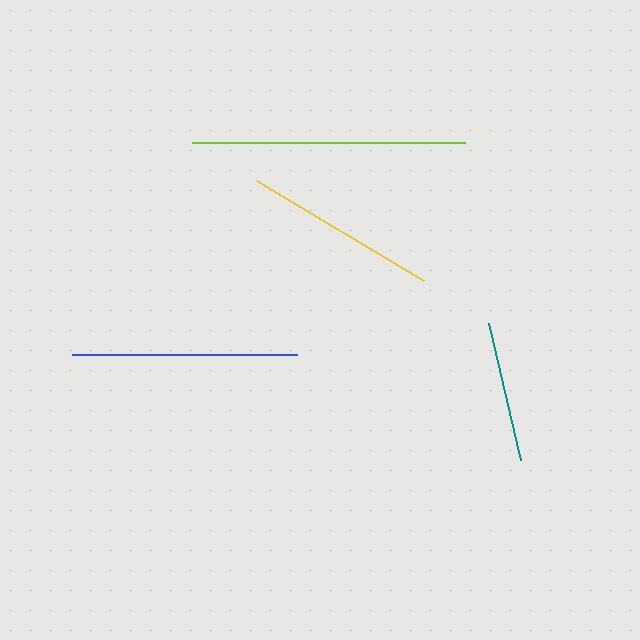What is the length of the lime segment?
The lime segment is approximately 274 pixels long.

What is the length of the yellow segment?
The yellow segment is approximately 195 pixels long.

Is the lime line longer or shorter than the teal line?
The lime line is longer than the teal line.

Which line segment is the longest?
The lime line is the longest at approximately 274 pixels.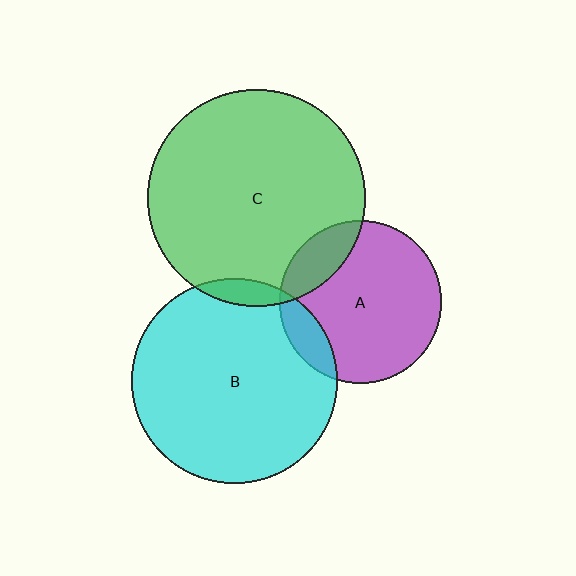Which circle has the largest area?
Circle C (green).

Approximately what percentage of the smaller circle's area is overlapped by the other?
Approximately 5%.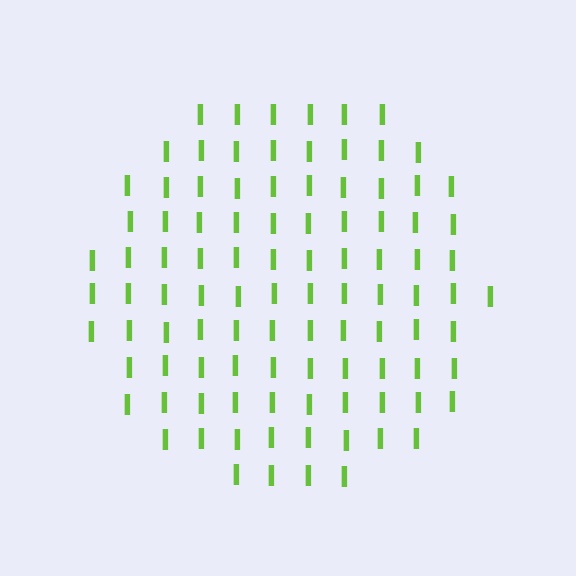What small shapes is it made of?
It is made of small letter I's.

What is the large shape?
The large shape is a circle.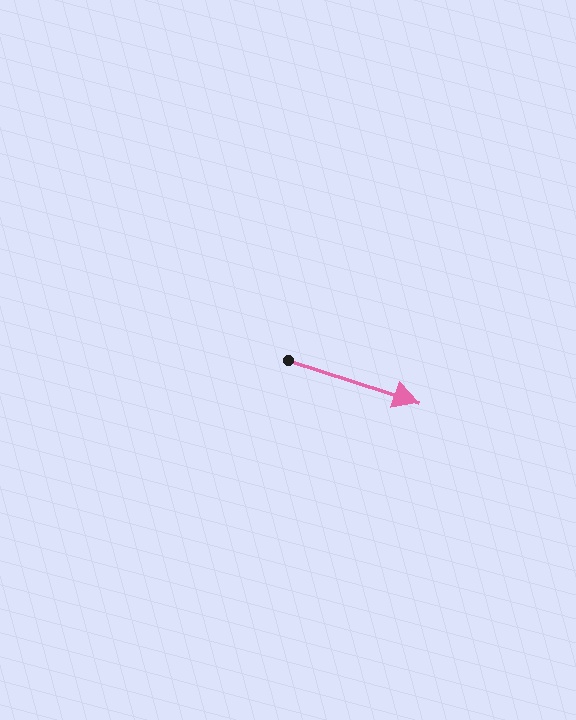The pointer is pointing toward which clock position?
Roughly 4 o'clock.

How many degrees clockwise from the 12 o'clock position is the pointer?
Approximately 108 degrees.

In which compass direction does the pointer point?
East.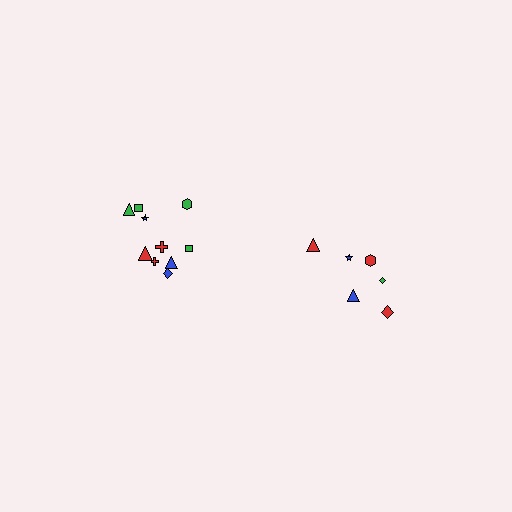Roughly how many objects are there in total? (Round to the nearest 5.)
Roughly 15 objects in total.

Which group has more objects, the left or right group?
The left group.